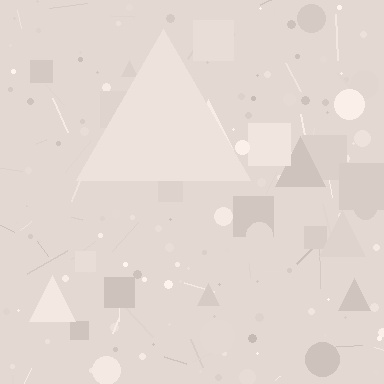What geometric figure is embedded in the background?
A triangle is embedded in the background.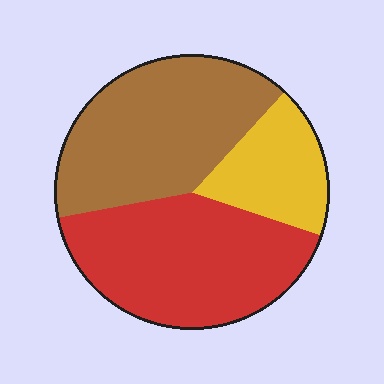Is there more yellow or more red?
Red.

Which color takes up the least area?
Yellow, at roughly 20%.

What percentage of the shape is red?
Red takes up about two fifths (2/5) of the shape.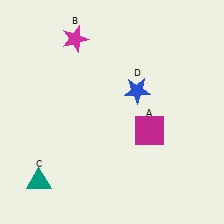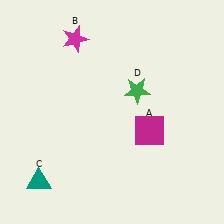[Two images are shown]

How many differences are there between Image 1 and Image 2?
There is 1 difference between the two images.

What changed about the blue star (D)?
In Image 1, D is blue. In Image 2, it changed to green.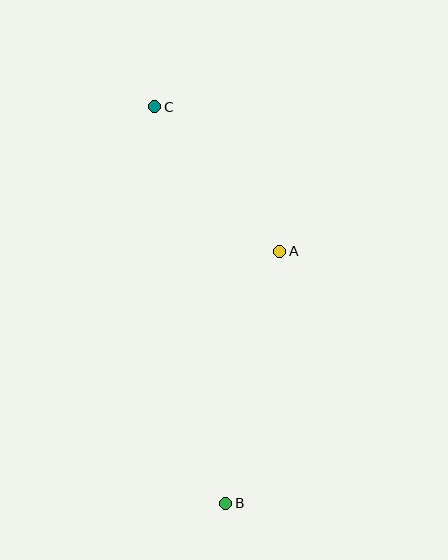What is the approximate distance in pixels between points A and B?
The distance between A and B is approximately 258 pixels.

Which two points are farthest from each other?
Points B and C are farthest from each other.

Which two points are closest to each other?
Points A and C are closest to each other.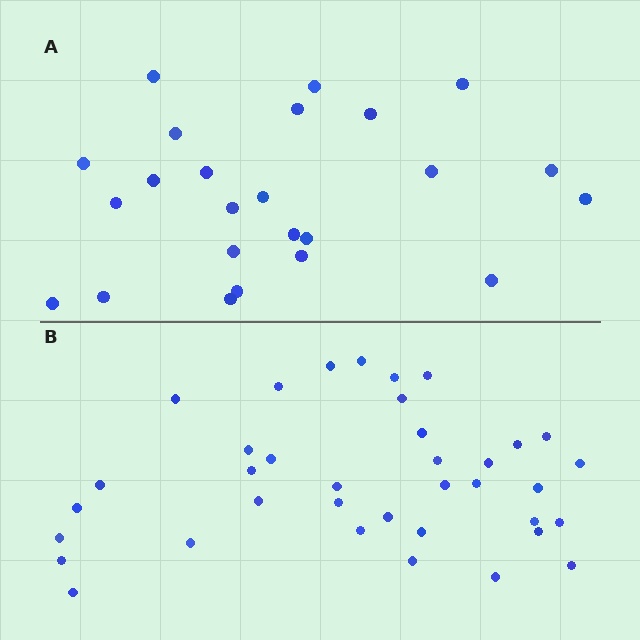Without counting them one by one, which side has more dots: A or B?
Region B (the bottom region) has more dots.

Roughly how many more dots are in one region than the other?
Region B has approximately 15 more dots than region A.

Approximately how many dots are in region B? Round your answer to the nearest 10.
About 40 dots. (The exact count is 37, which rounds to 40.)